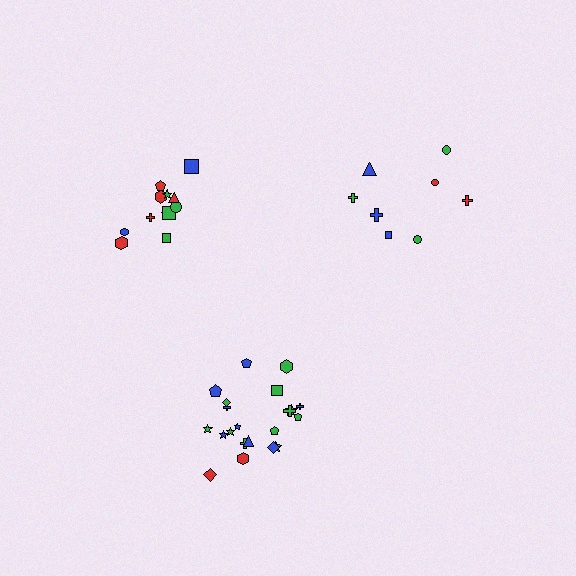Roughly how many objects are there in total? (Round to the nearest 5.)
Roughly 40 objects in total.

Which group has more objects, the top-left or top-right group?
The top-left group.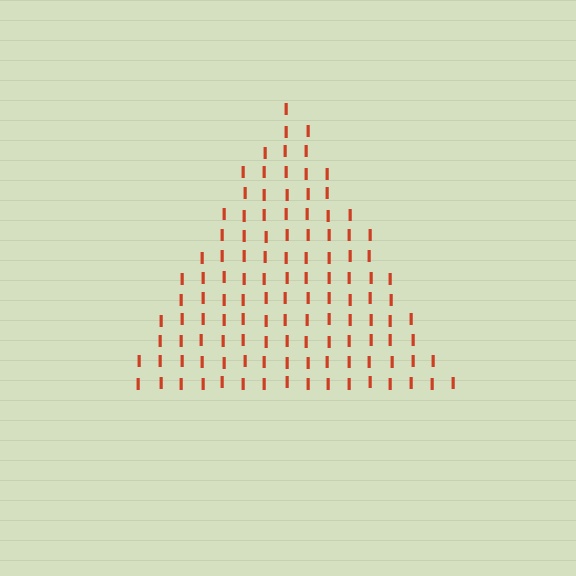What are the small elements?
The small elements are letter I's.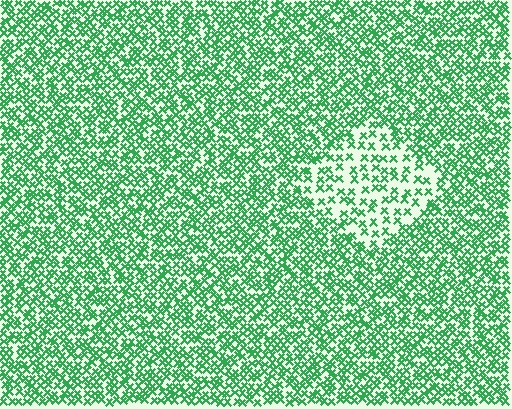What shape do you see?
I see a diamond.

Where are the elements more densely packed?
The elements are more densely packed outside the diamond boundary.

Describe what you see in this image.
The image contains small green elements arranged at two different densities. A diamond-shaped region is visible where the elements are less densely packed than the surrounding area.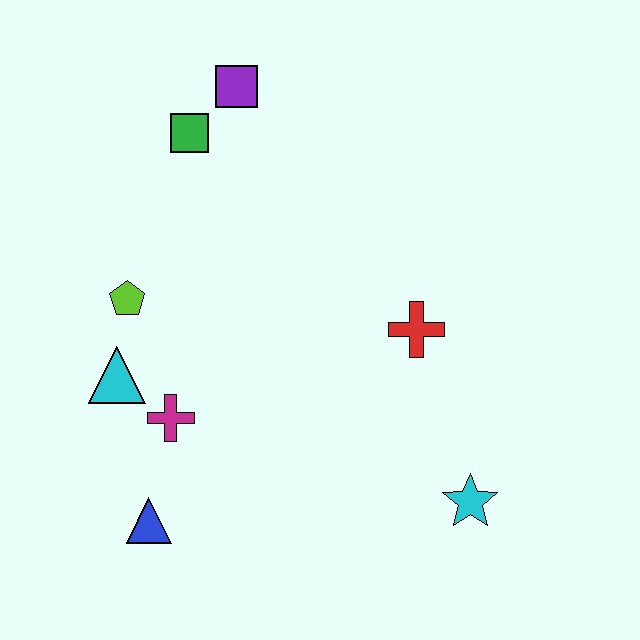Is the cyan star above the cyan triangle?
No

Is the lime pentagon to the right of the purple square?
No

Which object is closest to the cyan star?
The red cross is closest to the cyan star.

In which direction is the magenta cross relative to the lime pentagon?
The magenta cross is below the lime pentagon.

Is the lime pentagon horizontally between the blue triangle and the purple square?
No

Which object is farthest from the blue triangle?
The purple square is farthest from the blue triangle.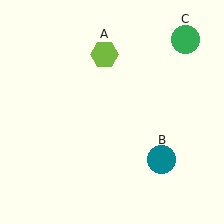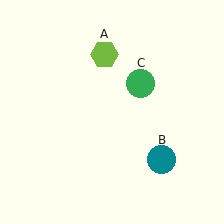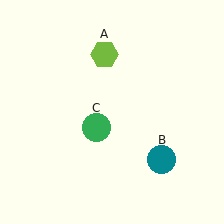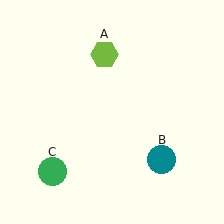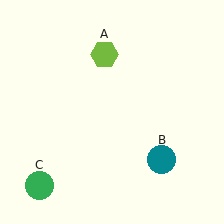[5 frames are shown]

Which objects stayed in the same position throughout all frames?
Lime hexagon (object A) and teal circle (object B) remained stationary.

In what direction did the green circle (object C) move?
The green circle (object C) moved down and to the left.